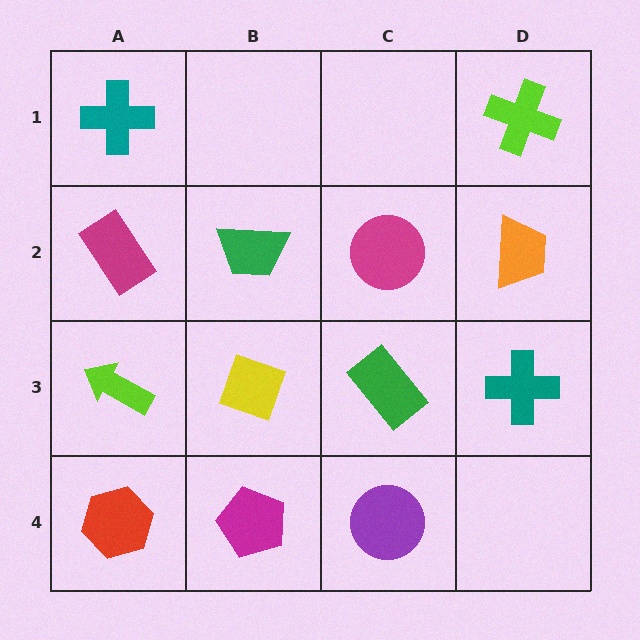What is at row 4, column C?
A purple circle.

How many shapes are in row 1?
2 shapes.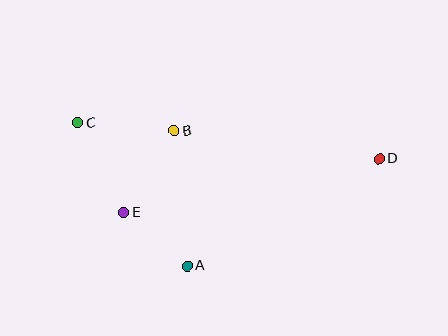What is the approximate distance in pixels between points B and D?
The distance between B and D is approximately 207 pixels.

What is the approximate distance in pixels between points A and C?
The distance between A and C is approximately 180 pixels.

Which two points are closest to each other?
Points A and E are closest to each other.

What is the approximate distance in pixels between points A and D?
The distance between A and D is approximately 220 pixels.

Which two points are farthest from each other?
Points C and D are farthest from each other.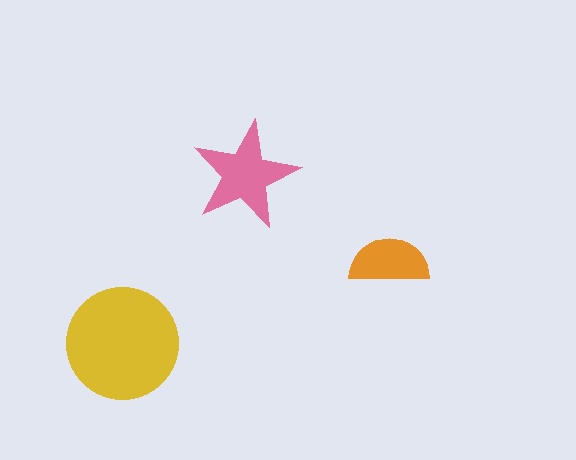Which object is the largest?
The yellow circle.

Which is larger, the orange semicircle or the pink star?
The pink star.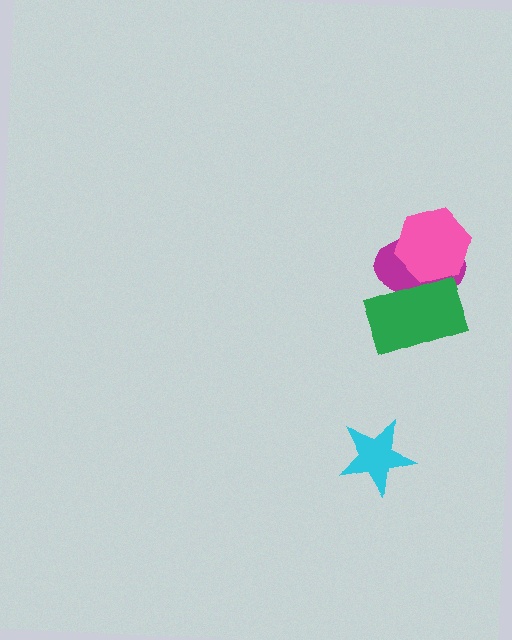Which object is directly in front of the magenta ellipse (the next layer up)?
The green rectangle is directly in front of the magenta ellipse.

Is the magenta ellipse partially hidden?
Yes, it is partially covered by another shape.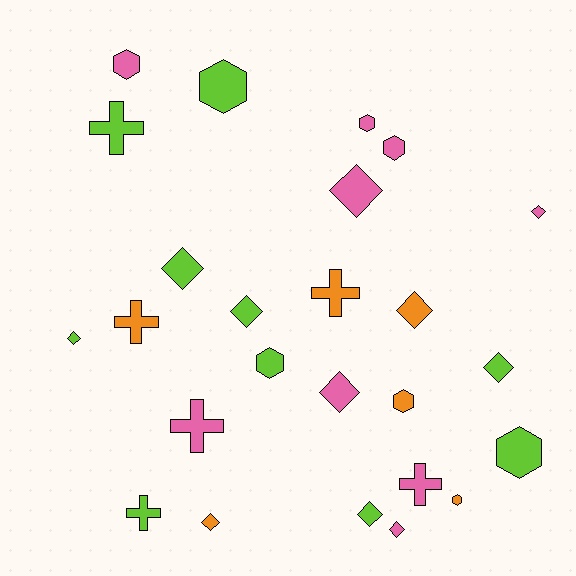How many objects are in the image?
There are 25 objects.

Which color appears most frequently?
Lime, with 10 objects.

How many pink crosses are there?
There are 2 pink crosses.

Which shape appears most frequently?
Diamond, with 11 objects.